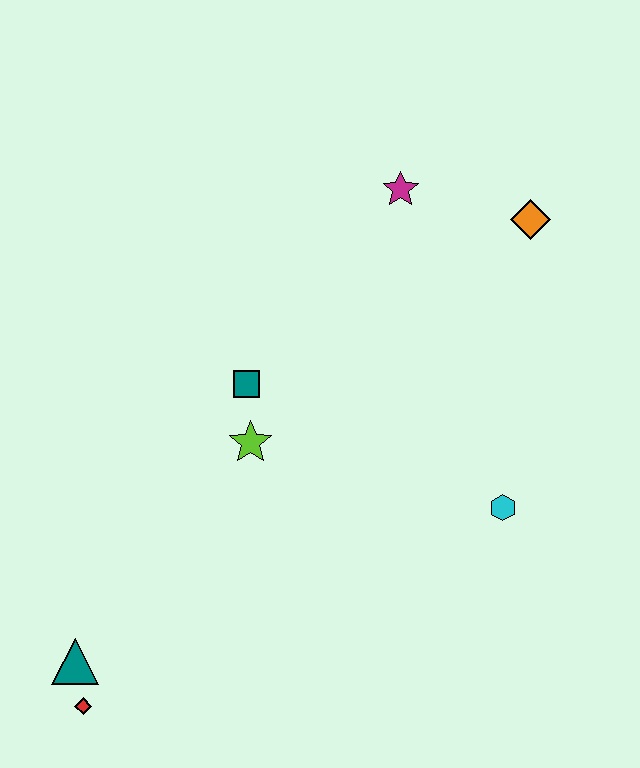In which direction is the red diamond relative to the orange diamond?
The red diamond is below the orange diamond.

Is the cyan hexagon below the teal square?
Yes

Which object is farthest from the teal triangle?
The orange diamond is farthest from the teal triangle.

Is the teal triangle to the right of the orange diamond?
No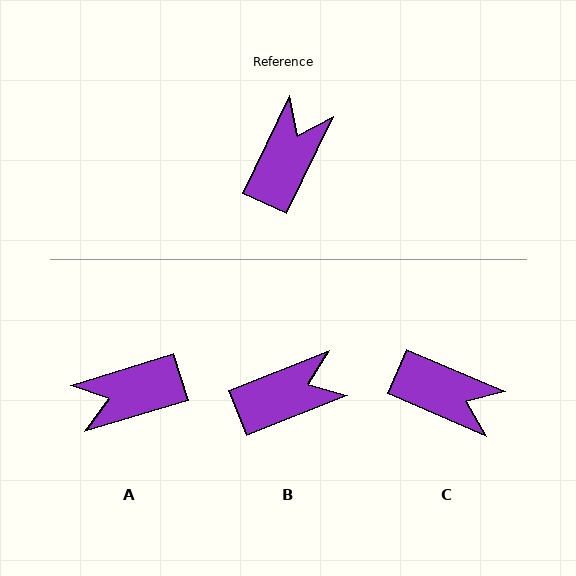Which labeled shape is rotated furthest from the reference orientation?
A, about 132 degrees away.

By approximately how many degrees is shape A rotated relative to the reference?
Approximately 132 degrees counter-clockwise.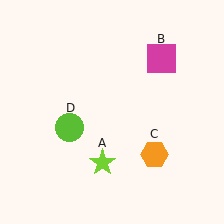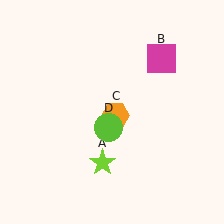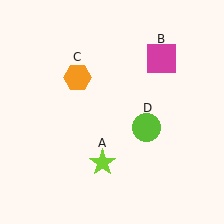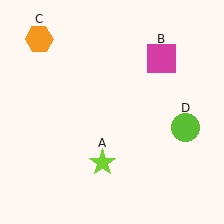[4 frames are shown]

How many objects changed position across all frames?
2 objects changed position: orange hexagon (object C), lime circle (object D).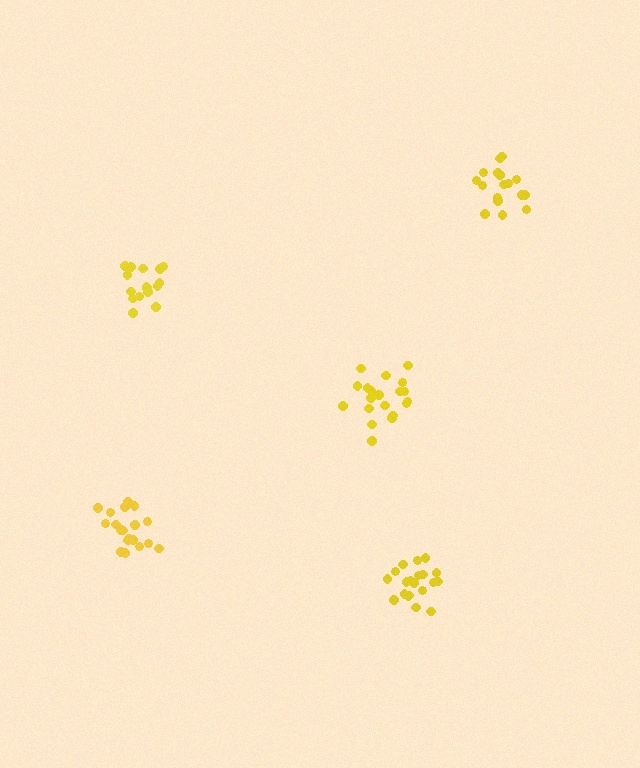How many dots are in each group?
Group 1: 20 dots, Group 2: 16 dots, Group 3: 17 dots, Group 4: 19 dots, Group 5: 20 dots (92 total).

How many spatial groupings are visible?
There are 5 spatial groupings.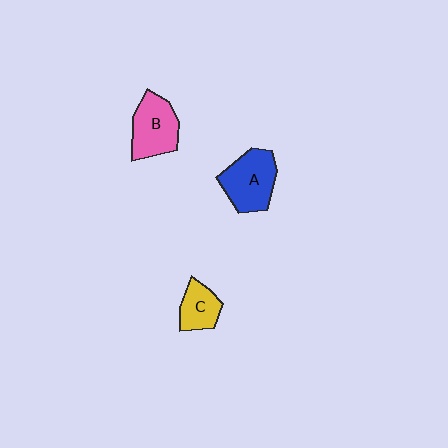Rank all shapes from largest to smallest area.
From largest to smallest: A (blue), B (pink), C (yellow).